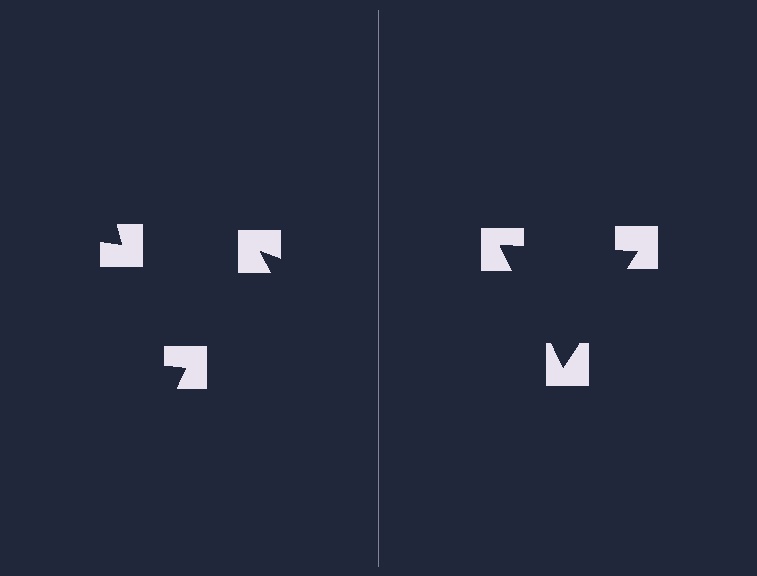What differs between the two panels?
The notched squares are positioned identically on both sides; only the wedge orientations differ. On the right they align to a triangle; on the left they are misaligned.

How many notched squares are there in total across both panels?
6 — 3 on each side.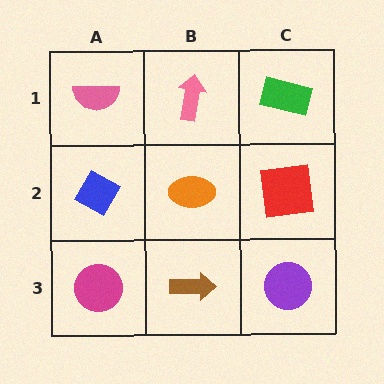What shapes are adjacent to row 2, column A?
A pink semicircle (row 1, column A), a magenta circle (row 3, column A), an orange ellipse (row 2, column B).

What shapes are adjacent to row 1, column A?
A blue diamond (row 2, column A), a pink arrow (row 1, column B).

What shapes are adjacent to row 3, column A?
A blue diamond (row 2, column A), a brown arrow (row 3, column B).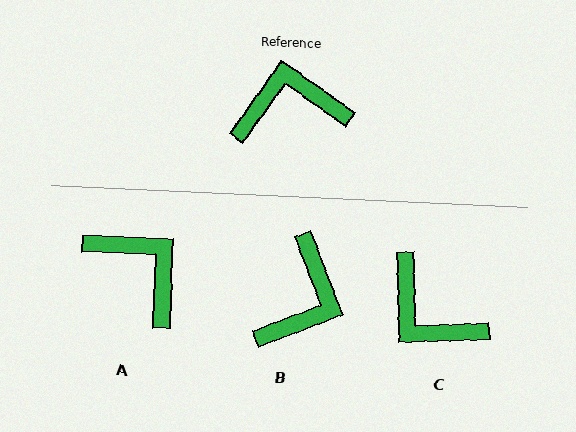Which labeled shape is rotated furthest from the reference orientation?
C, about 127 degrees away.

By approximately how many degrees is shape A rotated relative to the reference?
Approximately 56 degrees clockwise.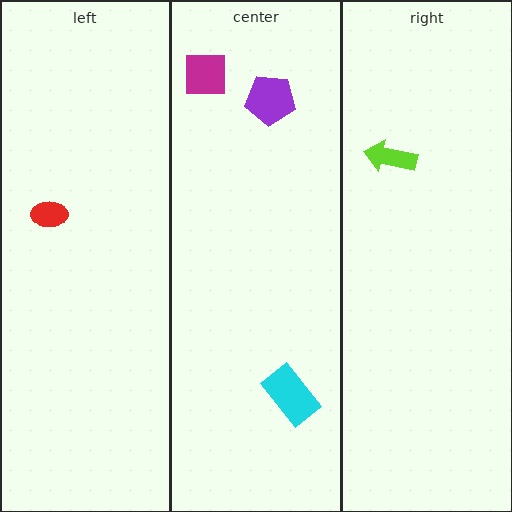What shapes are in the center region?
The cyan rectangle, the purple pentagon, the magenta square.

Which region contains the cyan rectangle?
The center region.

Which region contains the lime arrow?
The right region.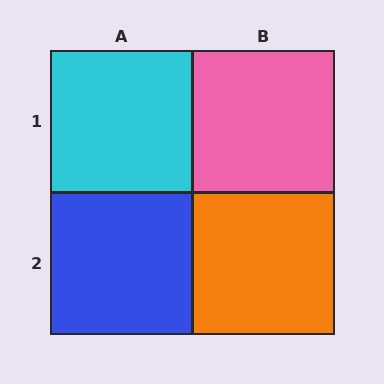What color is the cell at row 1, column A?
Cyan.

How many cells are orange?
1 cell is orange.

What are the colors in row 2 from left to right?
Blue, orange.